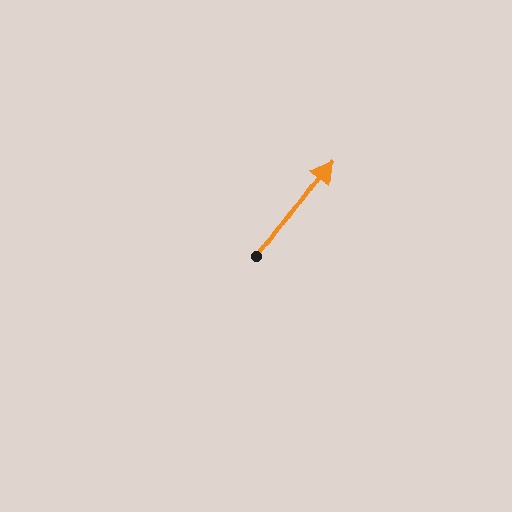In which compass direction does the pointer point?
Northeast.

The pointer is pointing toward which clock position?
Roughly 1 o'clock.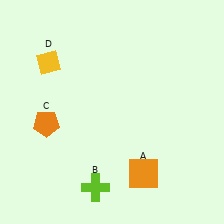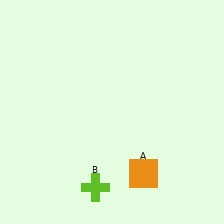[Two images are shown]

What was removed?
The orange pentagon (C), the yellow diamond (D) were removed in Image 2.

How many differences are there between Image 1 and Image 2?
There are 2 differences between the two images.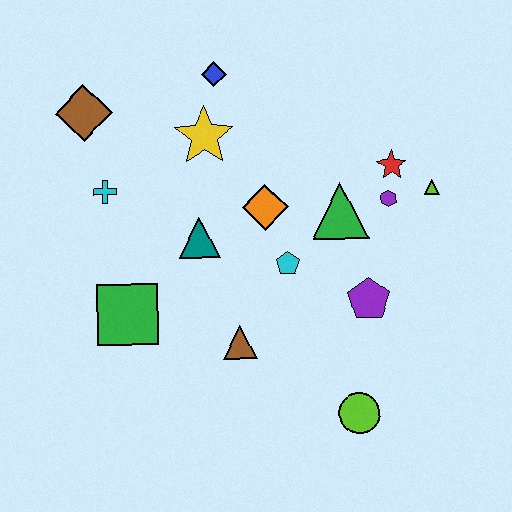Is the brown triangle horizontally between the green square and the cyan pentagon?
Yes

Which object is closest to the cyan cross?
The brown diamond is closest to the cyan cross.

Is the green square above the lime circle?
Yes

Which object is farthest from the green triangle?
The brown diamond is farthest from the green triangle.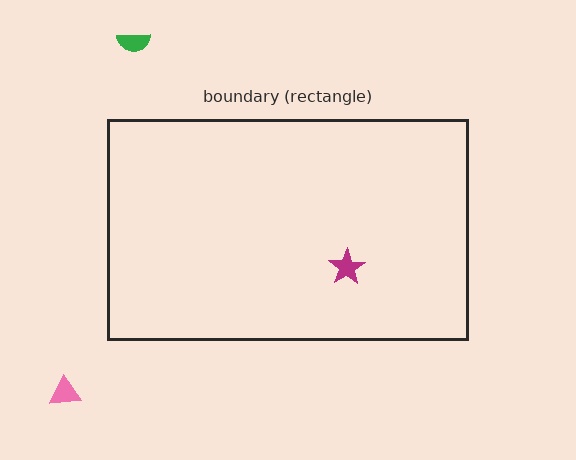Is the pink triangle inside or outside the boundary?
Outside.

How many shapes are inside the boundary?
1 inside, 2 outside.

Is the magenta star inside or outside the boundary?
Inside.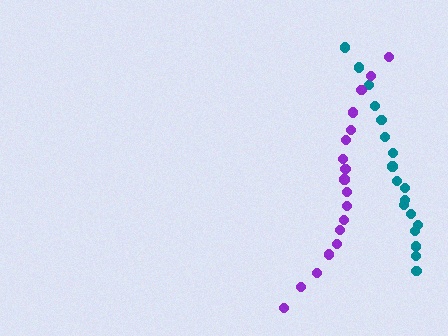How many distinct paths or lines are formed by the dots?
There are 2 distinct paths.